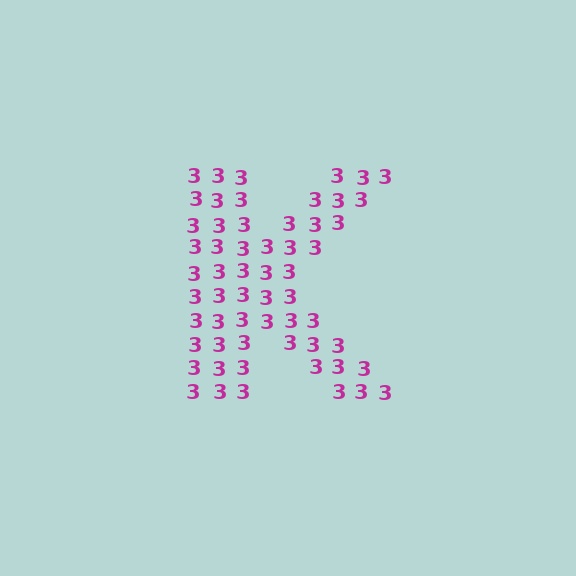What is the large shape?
The large shape is the letter K.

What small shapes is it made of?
It is made of small digit 3's.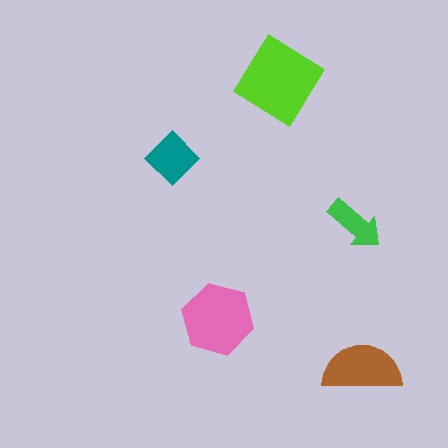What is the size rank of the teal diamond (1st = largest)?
4th.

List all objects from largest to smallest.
The lime diamond, the pink hexagon, the brown semicircle, the teal diamond, the green arrow.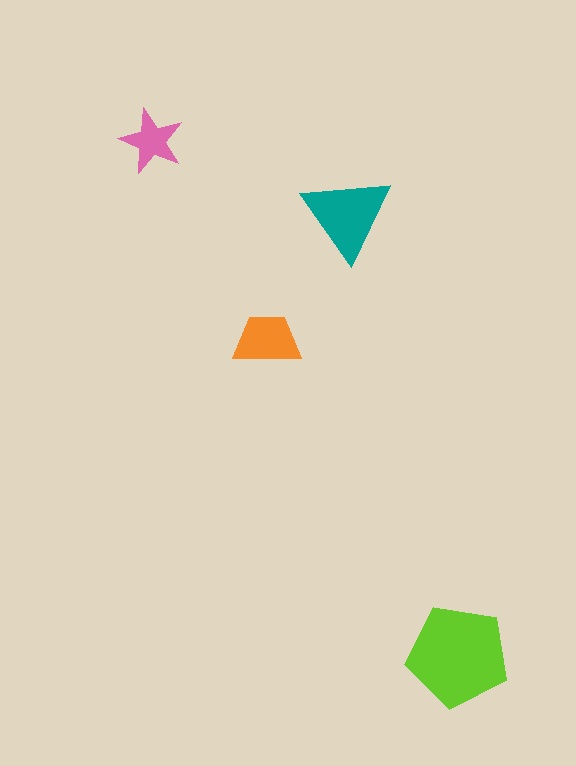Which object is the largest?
The lime pentagon.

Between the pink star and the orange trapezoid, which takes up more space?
The orange trapezoid.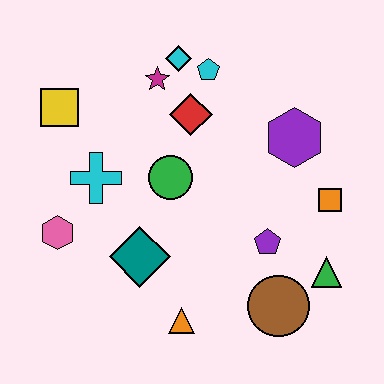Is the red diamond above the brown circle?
Yes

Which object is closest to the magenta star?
The cyan diamond is closest to the magenta star.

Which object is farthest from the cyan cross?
The green triangle is farthest from the cyan cross.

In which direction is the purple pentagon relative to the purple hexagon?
The purple pentagon is below the purple hexagon.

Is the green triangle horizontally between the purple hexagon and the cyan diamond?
No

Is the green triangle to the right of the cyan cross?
Yes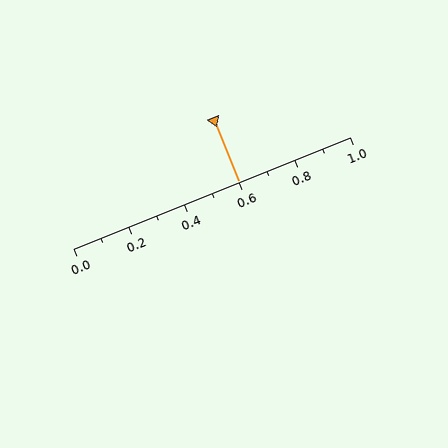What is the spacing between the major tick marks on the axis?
The major ticks are spaced 0.2 apart.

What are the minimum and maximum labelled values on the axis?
The axis runs from 0.0 to 1.0.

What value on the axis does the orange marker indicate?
The marker indicates approximately 0.6.